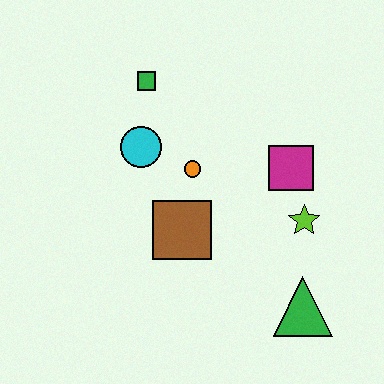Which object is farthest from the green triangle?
The green square is farthest from the green triangle.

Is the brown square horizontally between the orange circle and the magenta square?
No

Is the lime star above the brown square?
Yes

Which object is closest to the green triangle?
The lime star is closest to the green triangle.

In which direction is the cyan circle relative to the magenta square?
The cyan circle is to the left of the magenta square.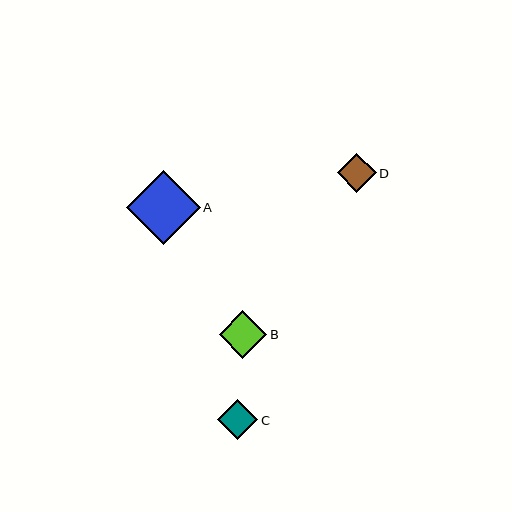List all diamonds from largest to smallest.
From largest to smallest: A, B, C, D.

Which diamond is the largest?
Diamond A is the largest with a size of approximately 74 pixels.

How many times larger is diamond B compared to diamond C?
Diamond B is approximately 1.2 times the size of diamond C.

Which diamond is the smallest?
Diamond D is the smallest with a size of approximately 39 pixels.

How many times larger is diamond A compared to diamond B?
Diamond A is approximately 1.6 times the size of diamond B.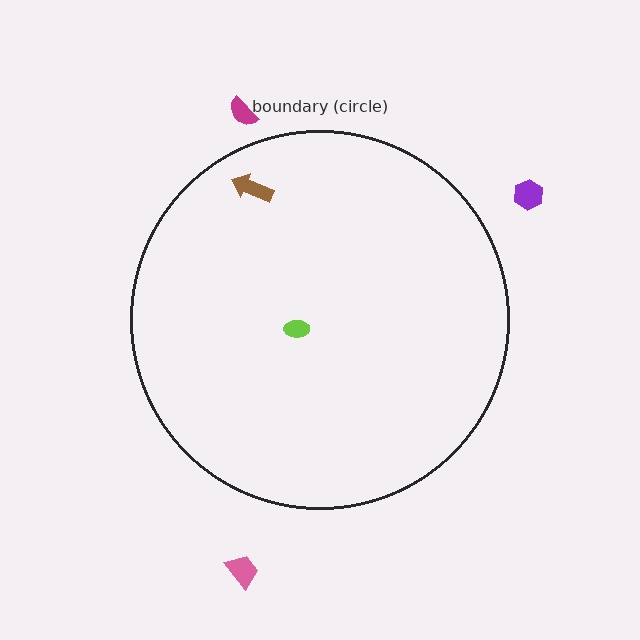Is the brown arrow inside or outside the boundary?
Inside.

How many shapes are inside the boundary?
2 inside, 3 outside.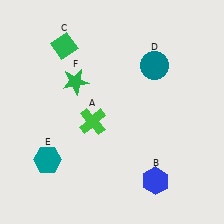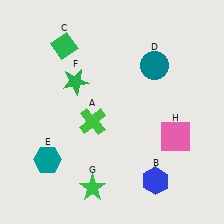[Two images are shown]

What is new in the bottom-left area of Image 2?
A green star (G) was added in the bottom-left area of Image 2.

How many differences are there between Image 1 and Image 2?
There are 2 differences between the two images.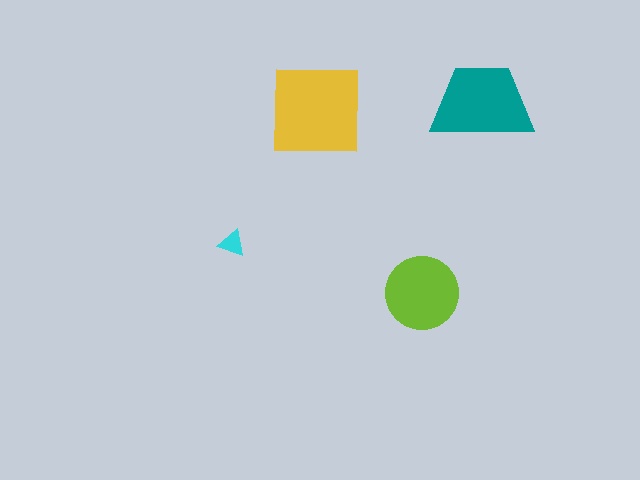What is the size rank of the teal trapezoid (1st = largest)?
2nd.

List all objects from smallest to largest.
The cyan triangle, the lime circle, the teal trapezoid, the yellow square.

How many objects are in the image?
There are 4 objects in the image.